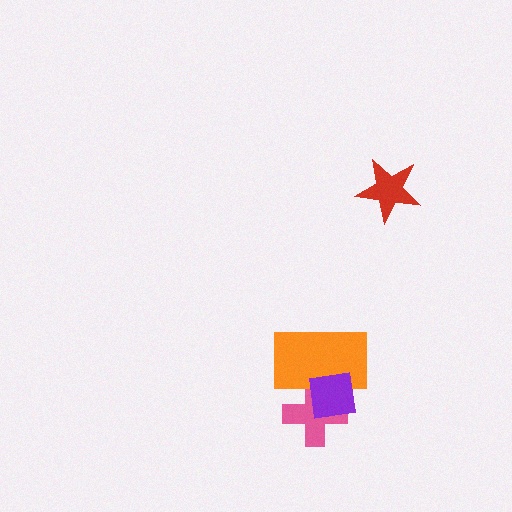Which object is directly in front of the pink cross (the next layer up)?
The orange rectangle is directly in front of the pink cross.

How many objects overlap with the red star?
0 objects overlap with the red star.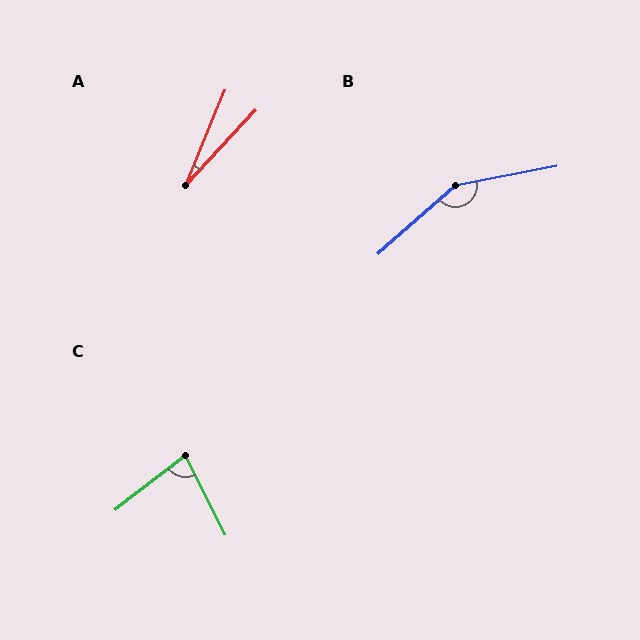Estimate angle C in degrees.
Approximately 78 degrees.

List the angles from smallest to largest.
A (21°), C (78°), B (149°).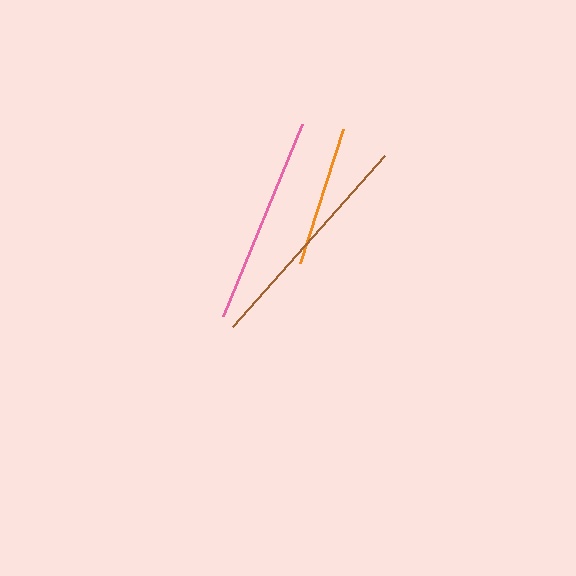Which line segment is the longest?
The brown line is the longest at approximately 228 pixels.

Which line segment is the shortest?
The orange line is the shortest at approximately 141 pixels.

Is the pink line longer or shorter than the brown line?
The brown line is longer than the pink line.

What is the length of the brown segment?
The brown segment is approximately 228 pixels long.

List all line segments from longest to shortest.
From longest to shortest: brown, pink, orange.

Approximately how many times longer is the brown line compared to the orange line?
The brown line is approximately 1.6 times the length of the orange line.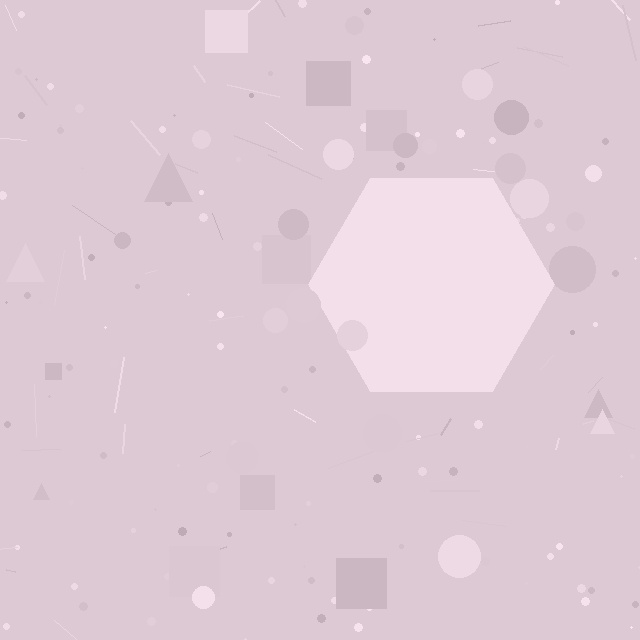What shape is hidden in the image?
A hexagon is hidden in the image.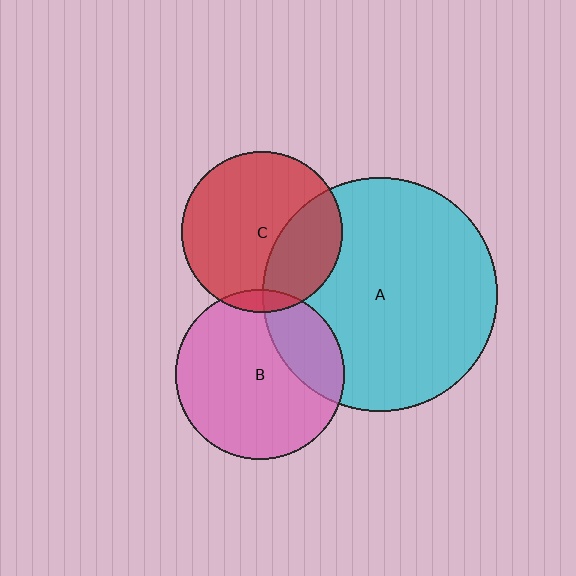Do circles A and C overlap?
Yes.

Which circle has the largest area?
Circle A (cyan).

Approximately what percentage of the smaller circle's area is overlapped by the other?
Approximately 30%.